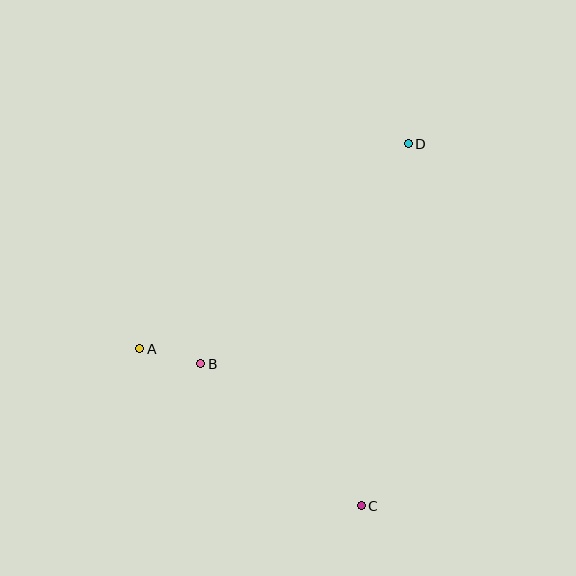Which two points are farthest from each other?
Points C and D are farthest from each other.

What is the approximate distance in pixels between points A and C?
The distance between A and C is approximately 271 pixels.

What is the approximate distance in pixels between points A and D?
The distance between A and D is approximately 338 pixels.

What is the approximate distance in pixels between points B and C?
The distance between B and C is approximately 214 pixels.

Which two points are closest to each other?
Points A and B are closest to each other.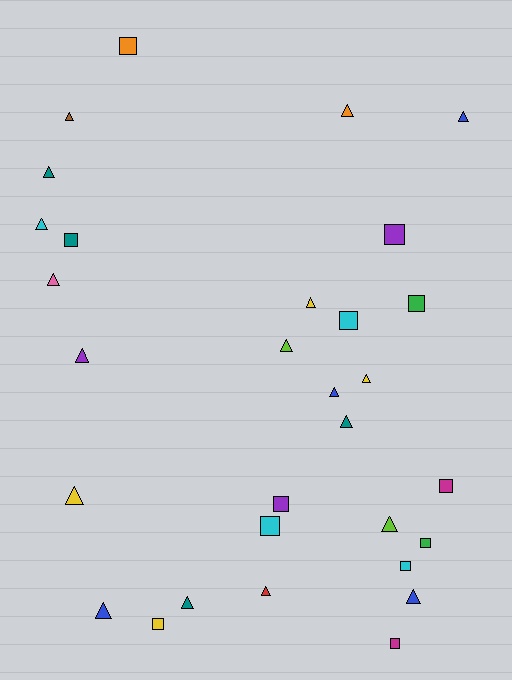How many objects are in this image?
There are 30 objects.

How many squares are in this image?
There are 12 squares.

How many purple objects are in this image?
There are 3 purple objects.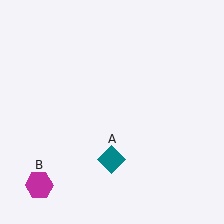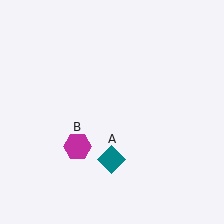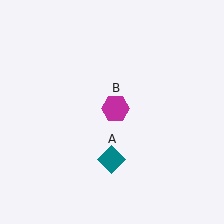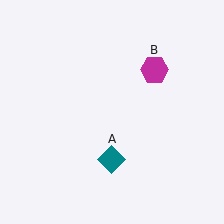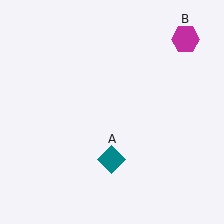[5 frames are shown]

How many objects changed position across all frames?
1 object changed position: magenta hexagon (object B).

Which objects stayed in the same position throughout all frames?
Teal diamond (object A) remained stationary.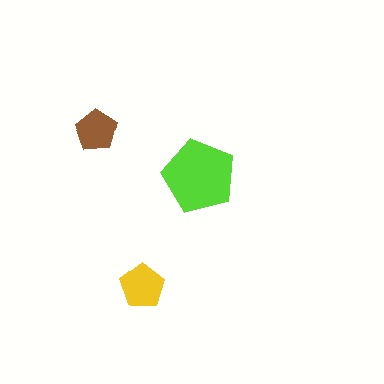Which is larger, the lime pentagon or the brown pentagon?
The lime one.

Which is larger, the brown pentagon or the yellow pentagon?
The yellow one.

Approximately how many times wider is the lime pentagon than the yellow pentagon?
About 1.5 times wider.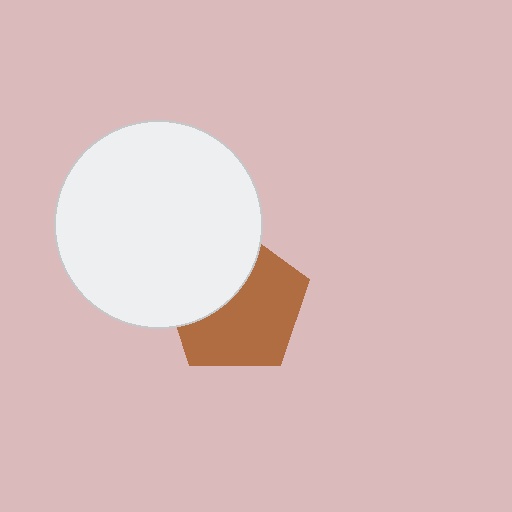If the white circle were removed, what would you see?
You would see the complete brown pentagon.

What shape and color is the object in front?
The object in front is a white circle.